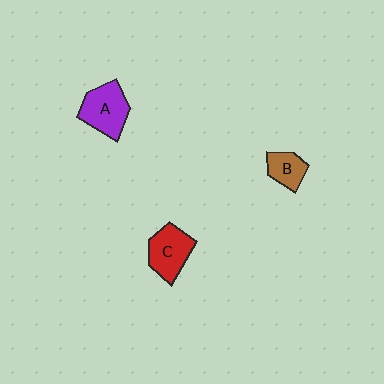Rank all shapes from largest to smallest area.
From largest to smallest: A (purple), C (red), B (brown).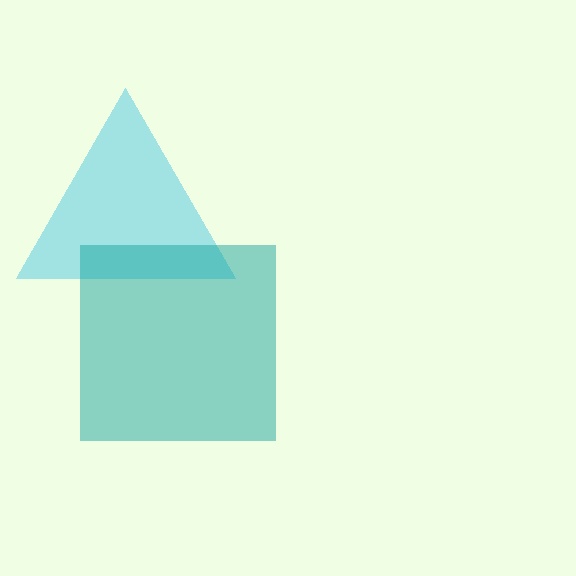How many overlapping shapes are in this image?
There are 2 overlapping shapes in the image.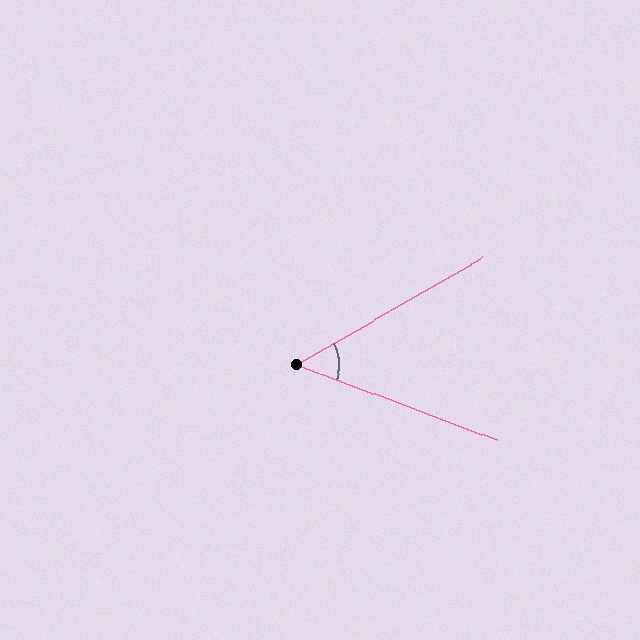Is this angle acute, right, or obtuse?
It is acute.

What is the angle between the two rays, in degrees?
Approximately 50 degrees.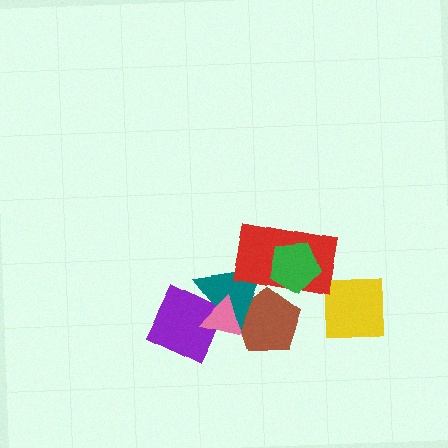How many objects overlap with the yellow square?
0 objects overlap with the yellow square.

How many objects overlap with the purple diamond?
2 objects overlap with the purple diamond.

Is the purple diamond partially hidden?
Yes, it is partially covered by another shape.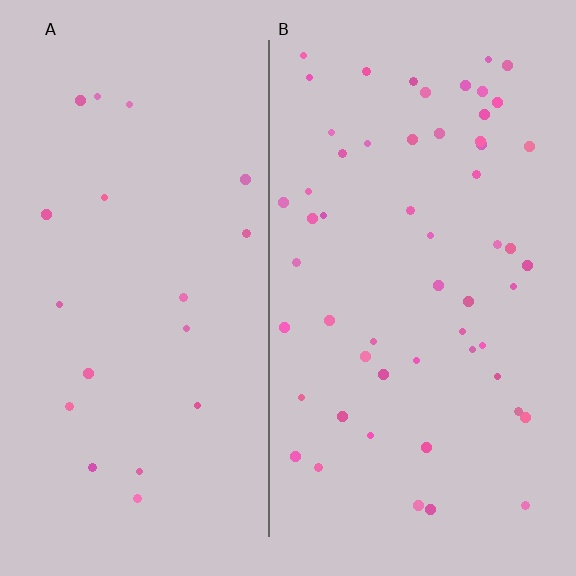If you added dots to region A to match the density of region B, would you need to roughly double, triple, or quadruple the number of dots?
Approximately triple.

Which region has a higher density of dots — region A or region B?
B (the right).